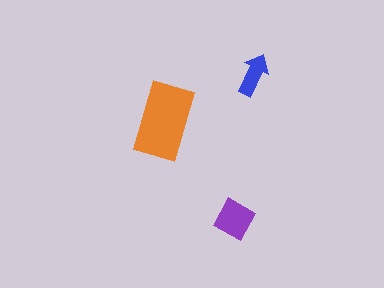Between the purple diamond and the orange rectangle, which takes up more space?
The orange rectangle.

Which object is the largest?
The orange rectangle.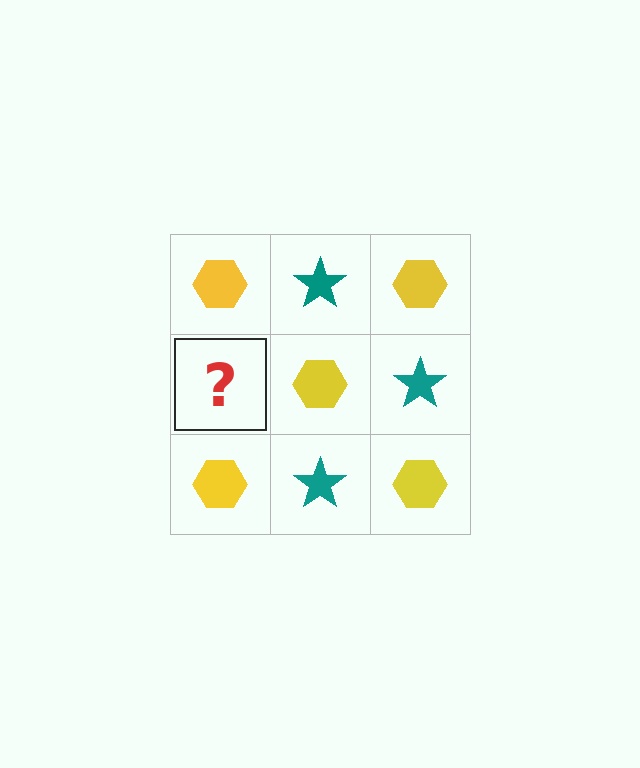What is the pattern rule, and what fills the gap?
The rule is that it alternates yellow hexagon and teal star in a checkerboard pattern. The gap should be filled with a teal star.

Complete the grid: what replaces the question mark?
The question mark should be replaced with a teal star.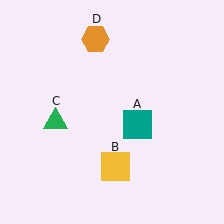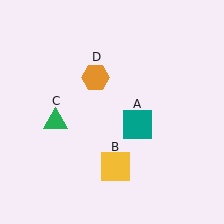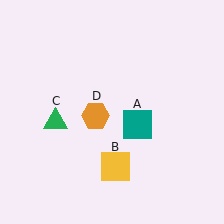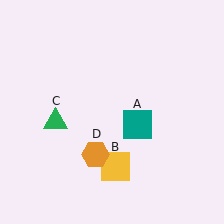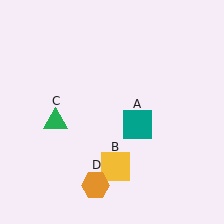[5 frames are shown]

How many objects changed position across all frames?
1 object changed position: orange hexagon (object D).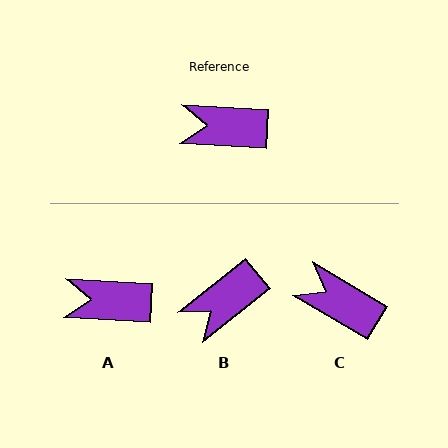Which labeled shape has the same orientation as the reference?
A.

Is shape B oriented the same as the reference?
No, it is off by about 41 degrees.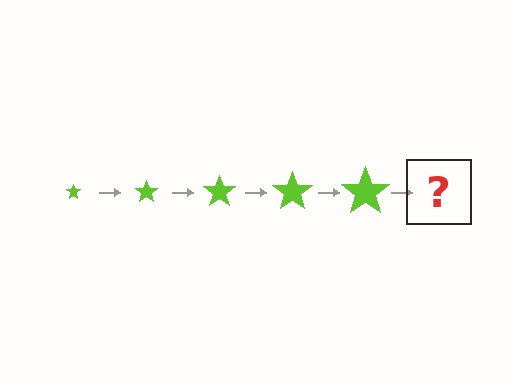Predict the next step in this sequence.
The next step is a lime star, larger than the previous one.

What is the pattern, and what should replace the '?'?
The pattern is that the star gets progressively larger each step. The '?' should be a lime star, larger than the previous one.